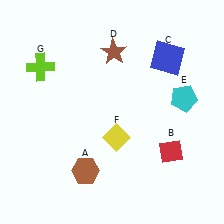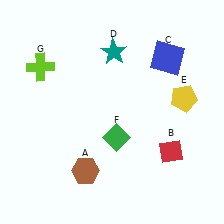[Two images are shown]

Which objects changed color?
D changed from brown to teal. E changed from cyan to yellow. F changed from yellow to green.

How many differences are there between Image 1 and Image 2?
There are 3 differences between the two images.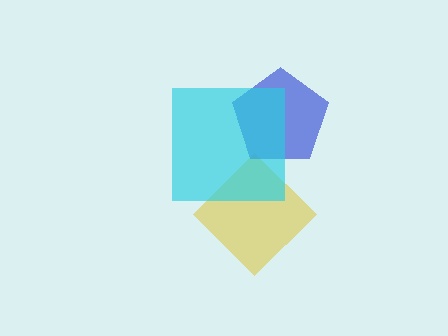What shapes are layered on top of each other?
The layered shapes are: a yellow diamond, a blue pentagon, a cyan square.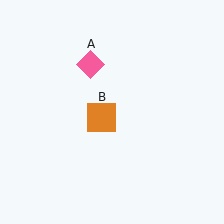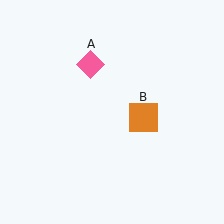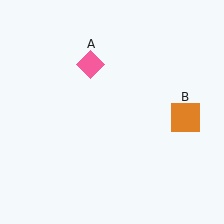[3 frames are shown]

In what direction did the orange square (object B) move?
The orange square (object B) moved right.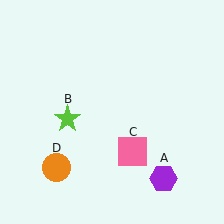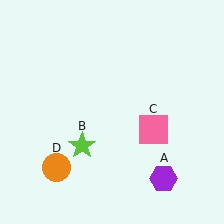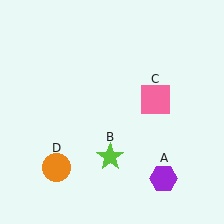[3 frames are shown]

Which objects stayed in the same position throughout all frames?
Purple hexagon (object A) and orange circle (object D) remained stationary.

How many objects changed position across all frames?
2 objects changed position: lime star (object B), pink square (object C).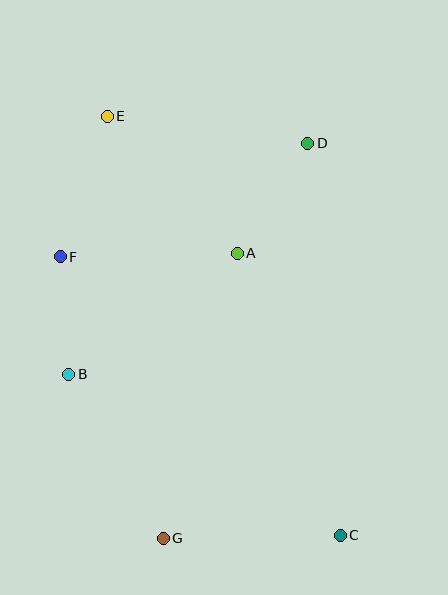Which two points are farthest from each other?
Points C and E are farthest from each other.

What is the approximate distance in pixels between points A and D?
The distance between A and D is approximately 130 pixels.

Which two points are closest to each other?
Points B and F are closest to each other.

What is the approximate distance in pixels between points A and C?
The distance between A and C is approximately 300 pixels.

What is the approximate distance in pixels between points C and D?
The distance between C and D is approximately 393 pixels.